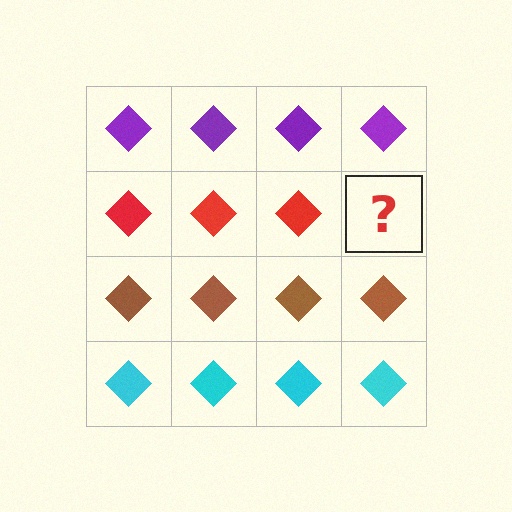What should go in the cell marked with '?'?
The missing cell should contain a red diamond.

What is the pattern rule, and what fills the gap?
The rule is that each row has a consistent color. The gap should be filled with a red diamond.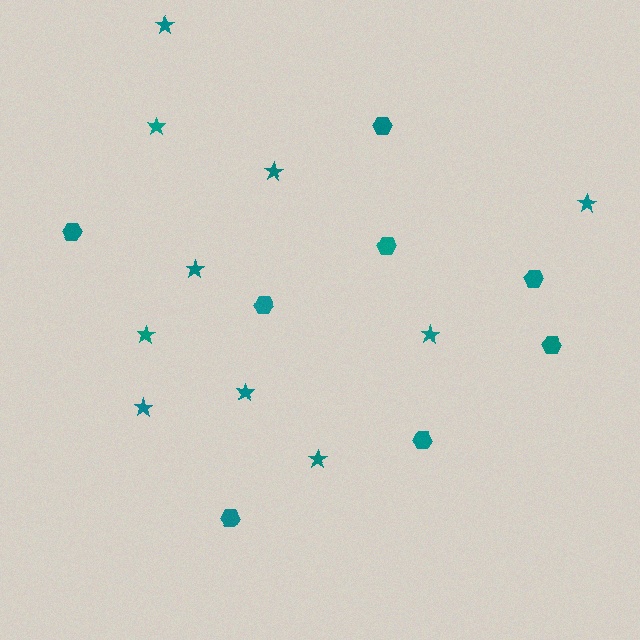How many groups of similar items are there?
There are 2 groups: one group of stars (10) and one group of hexagons (8).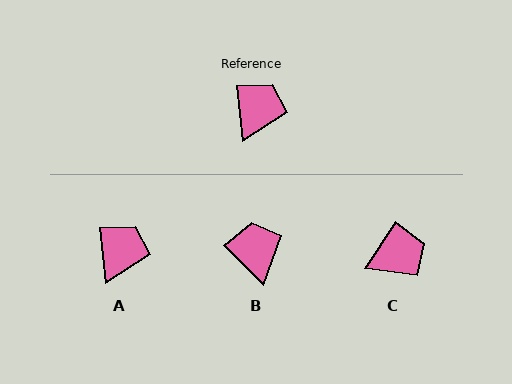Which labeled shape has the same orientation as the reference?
A.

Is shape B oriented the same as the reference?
No, it is off by about 38 degrees.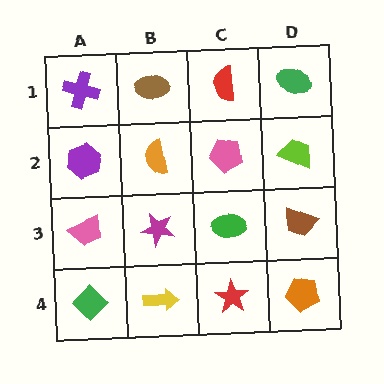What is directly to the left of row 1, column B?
A purple cross.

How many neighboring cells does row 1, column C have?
3.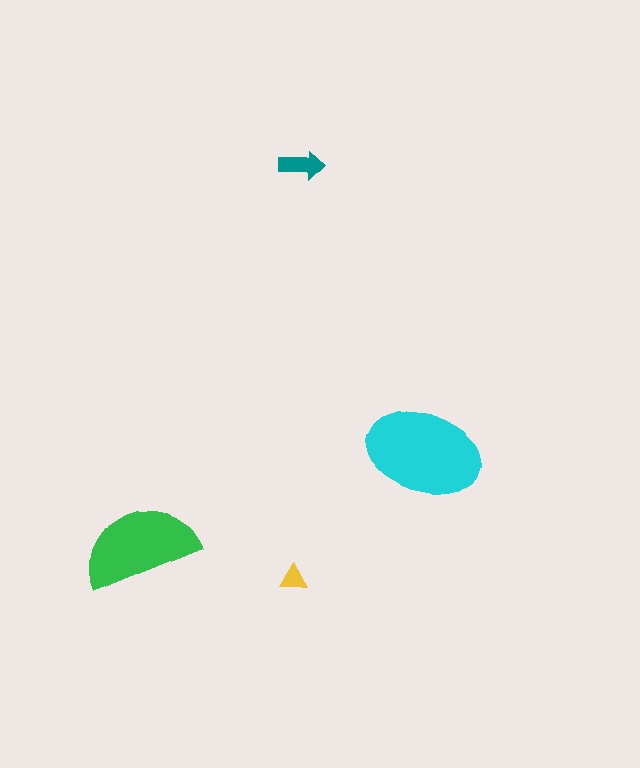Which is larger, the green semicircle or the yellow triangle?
The green semicircle.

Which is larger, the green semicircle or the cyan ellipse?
The cyan ellipse.